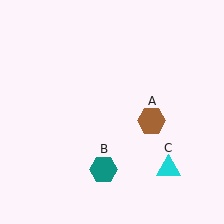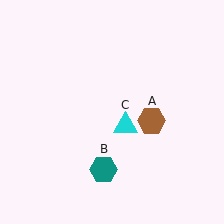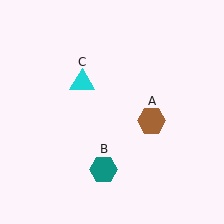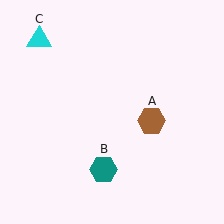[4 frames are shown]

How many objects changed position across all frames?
1 object changed position: cyan triangle (object C).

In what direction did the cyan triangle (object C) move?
The cyan triangle (object C) moved up and to the left.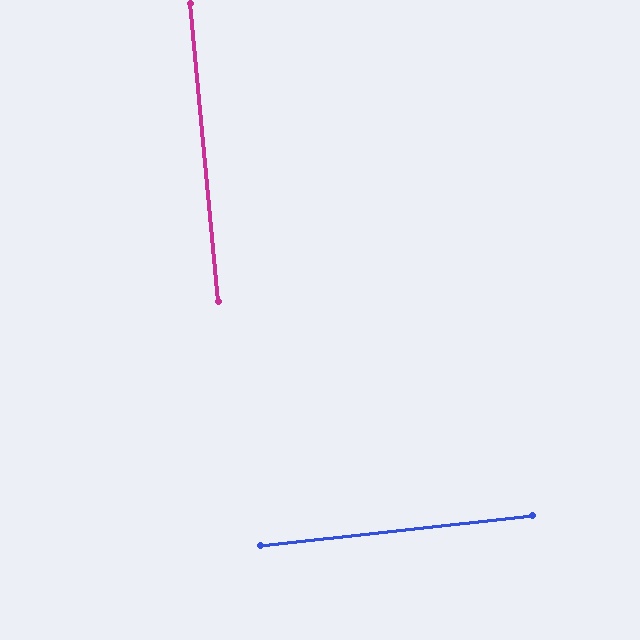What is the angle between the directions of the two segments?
Approximately 89 degrees.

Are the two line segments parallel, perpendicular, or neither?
Perpendicular — they meet at approximately 89°.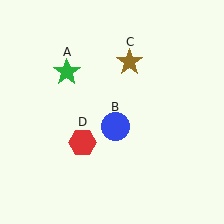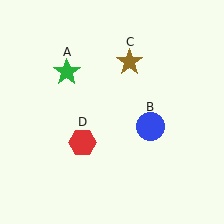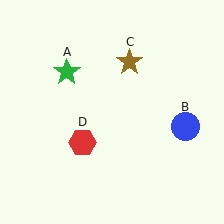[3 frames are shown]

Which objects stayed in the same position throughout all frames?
Green star (object A) and brown star (object C) and red hexagon (object D) remained stationary.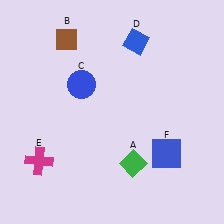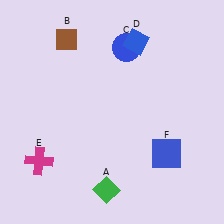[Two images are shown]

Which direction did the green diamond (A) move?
The green diamond (A) moved left.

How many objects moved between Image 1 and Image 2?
2 objects moved between the two images.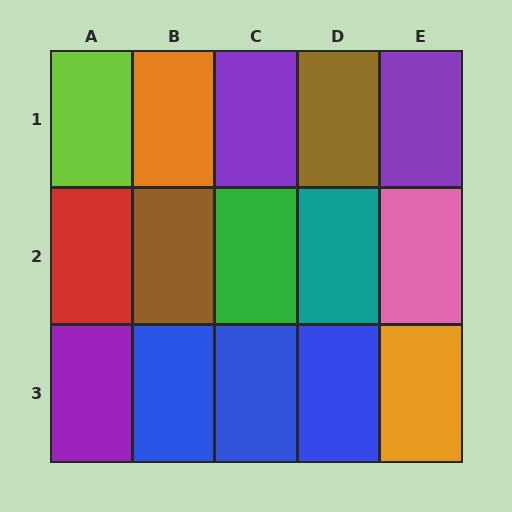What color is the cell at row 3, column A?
Purple.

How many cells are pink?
1 cell is pink.